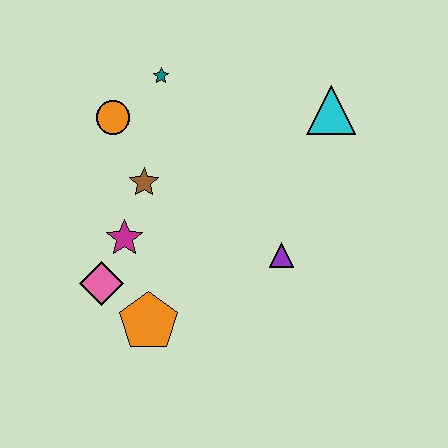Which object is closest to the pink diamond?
The magenta star is closest to the pink diamond.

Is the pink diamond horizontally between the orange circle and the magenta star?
No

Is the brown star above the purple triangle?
Yes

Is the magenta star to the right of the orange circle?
Yes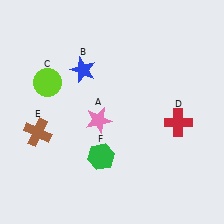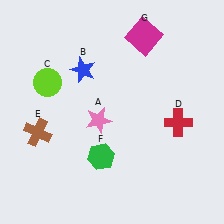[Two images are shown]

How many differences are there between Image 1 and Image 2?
There is 1 difference between the two images.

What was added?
A magenta square (G) was added in Image 2.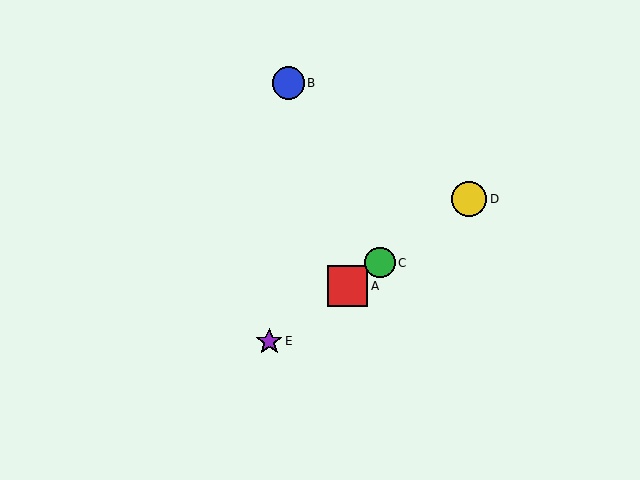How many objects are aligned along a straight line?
4 objects (A, C, D, E) are aligned along a straight line.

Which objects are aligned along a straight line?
Objects A, C, D, E are aligned along a straight line.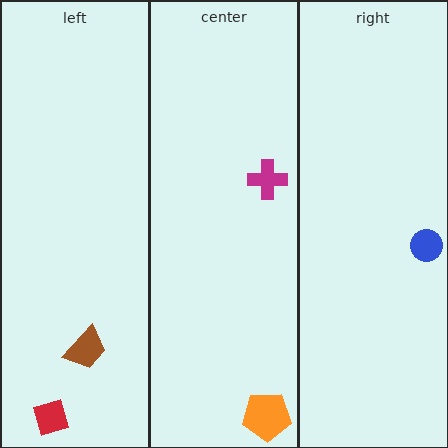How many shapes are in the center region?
2.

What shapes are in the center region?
The orange pentagon, the magenta cross.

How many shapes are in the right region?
1.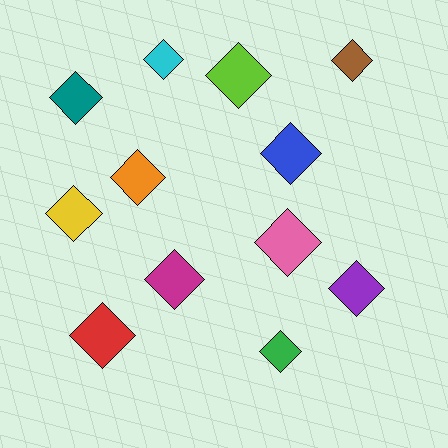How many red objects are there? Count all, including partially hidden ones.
There is 1 red object.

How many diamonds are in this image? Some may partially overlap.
There are 12 diamonds.